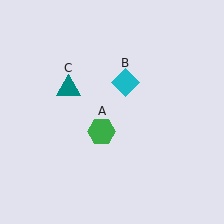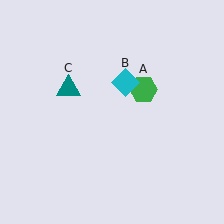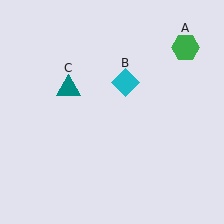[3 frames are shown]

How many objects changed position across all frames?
1 object changed position: green hexagon (object A).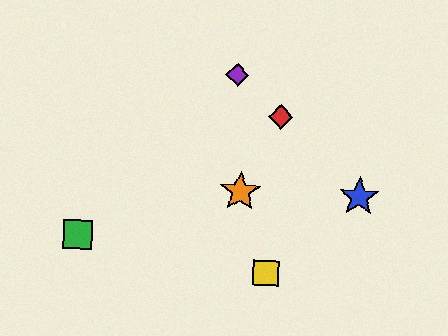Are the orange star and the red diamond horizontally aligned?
No, the orange star is at y≈192 and the red diamond is at y≈117.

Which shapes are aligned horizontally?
The blue star, the orange star are aligned horizontally.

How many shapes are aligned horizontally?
2 shapes (the blue star, the orange star) are aligned horizontally.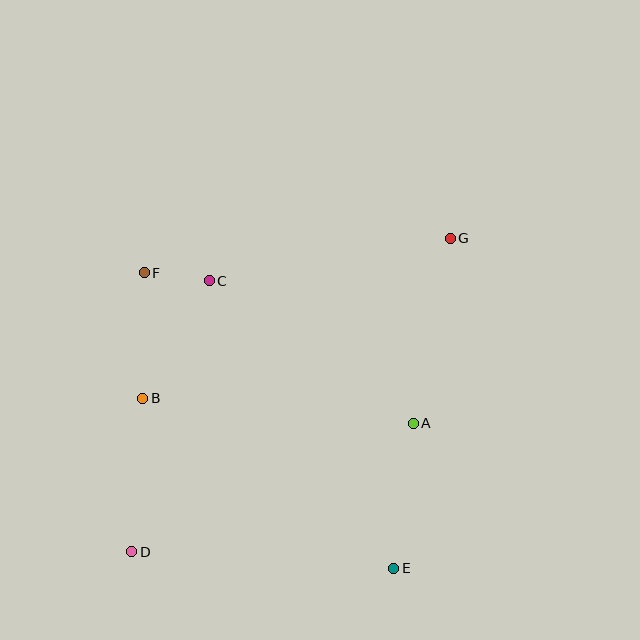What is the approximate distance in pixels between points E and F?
The distance between E and F is approximately 386 pixels.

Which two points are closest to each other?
Points C and F are closest to each other.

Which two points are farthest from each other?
Points D and G are farthest from each other.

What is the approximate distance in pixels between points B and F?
The distance between B and F is approximately 125 pixels.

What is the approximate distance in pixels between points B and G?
The distance between B and G is approximately 347 pixels.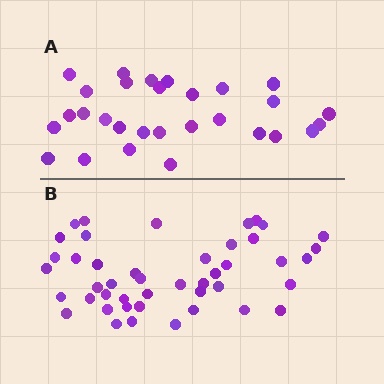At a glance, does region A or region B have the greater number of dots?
Region B (the bottom region) has more dots.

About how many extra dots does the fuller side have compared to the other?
Region B has approximately 15 more dots than region A.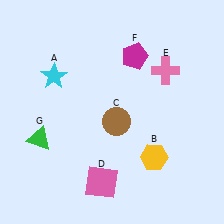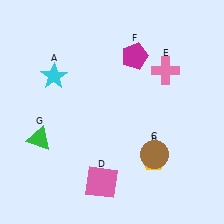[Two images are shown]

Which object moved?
The brown circle (C) moved right.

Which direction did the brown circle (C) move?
The brown circle (C) moved right.